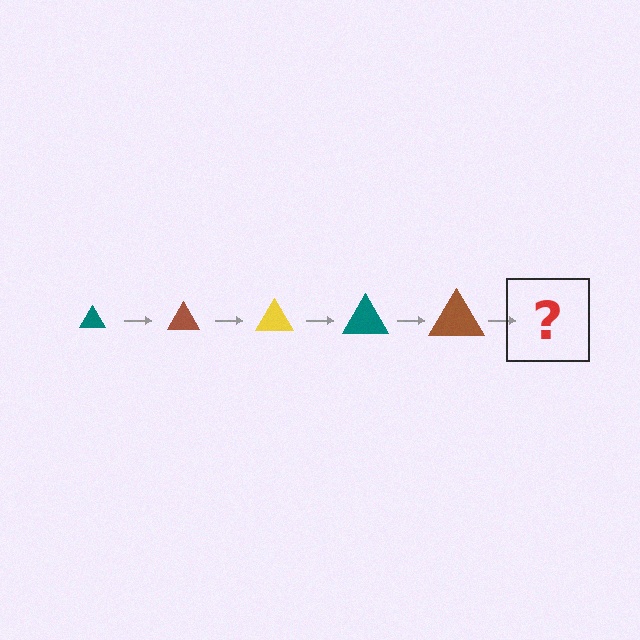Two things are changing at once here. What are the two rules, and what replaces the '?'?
The two rules are that the triangle grows larger each step and the color cycles through teal, brown, and yellow. The '?' should be a yellow triangle, larger than the previous one.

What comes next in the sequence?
The next element should be a yellow triangle, larger than the previous one.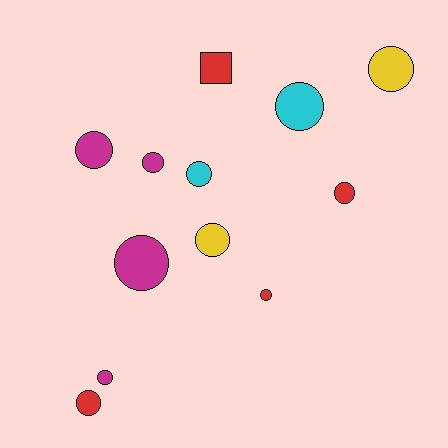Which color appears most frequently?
Magenta, with 4 objects.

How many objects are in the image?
There are 12 objects.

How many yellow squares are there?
There are no yellow squares.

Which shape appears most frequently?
Circle, with 11 objects.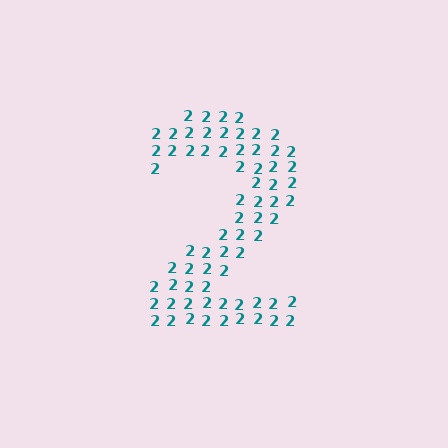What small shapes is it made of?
It is made of small digit 2's.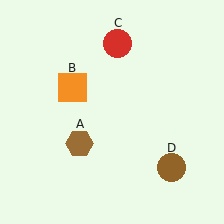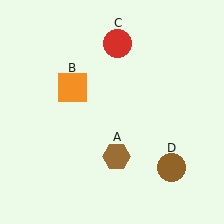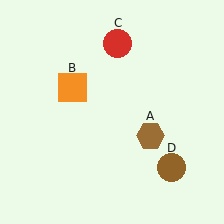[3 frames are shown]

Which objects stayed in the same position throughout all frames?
Orange square (object B) and red circle (object C) and brown circle (object D) remained stationary.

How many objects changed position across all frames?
1 object changed position: brown hexagon (object A).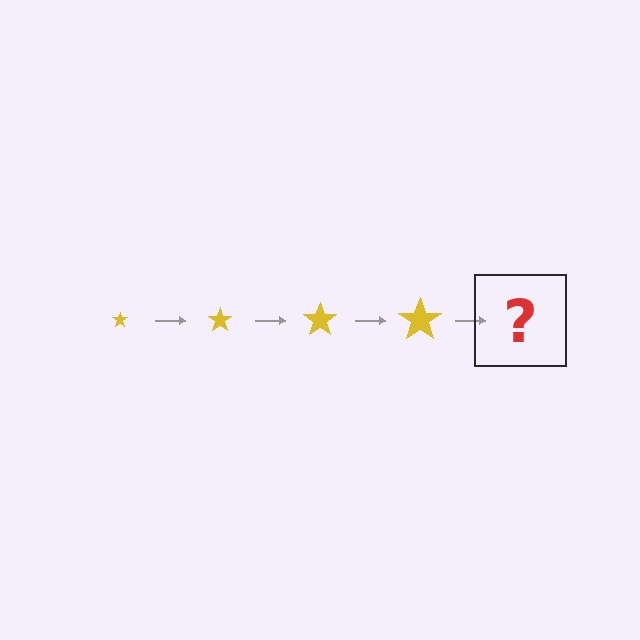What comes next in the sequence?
The next element should be a yellow star, larger than the previous one.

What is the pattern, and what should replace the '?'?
The pattern is that the star gets progressively larger each step. The '?' should be a yellow star, larger than the previous one.